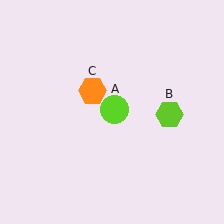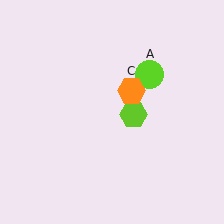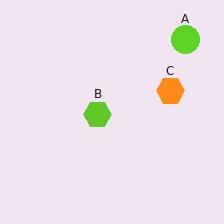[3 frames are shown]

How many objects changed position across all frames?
3 objects changed position: lime circle (object A), lime hexagon (object B), orange hexagon (object C).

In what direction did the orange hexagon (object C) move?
The orange hexagon (object C) moved right.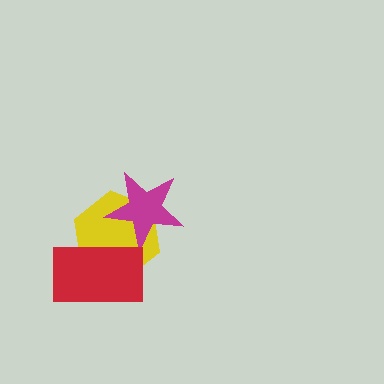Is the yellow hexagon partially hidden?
Yes, it is partially covered by another shape.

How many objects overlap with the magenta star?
1 object overlaps with the magenta star.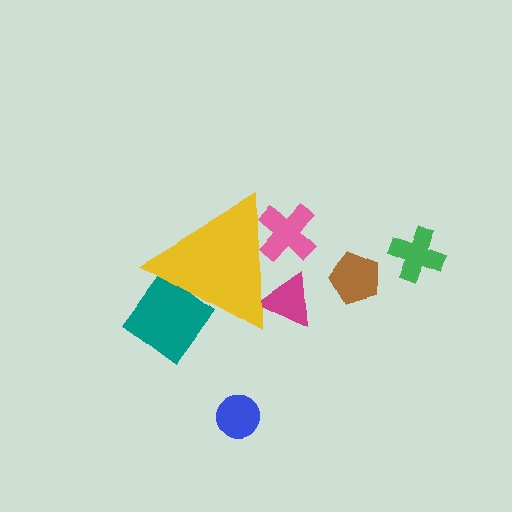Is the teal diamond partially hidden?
Yes, the teal diamond is partially hidden behind the yellow triangle.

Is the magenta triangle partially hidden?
Yes, the magenta triangle is partially hidden behind the yellow triangle.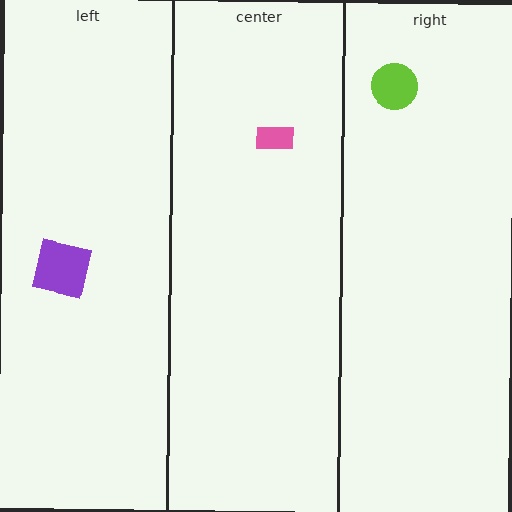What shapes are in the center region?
The pink rectangle.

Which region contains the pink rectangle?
The center region.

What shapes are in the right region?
The lime circle.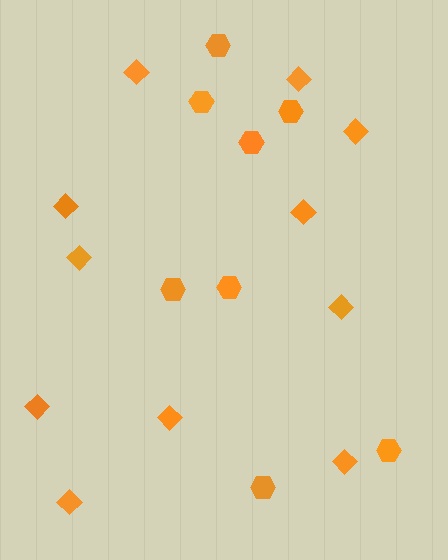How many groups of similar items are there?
There are 2 groups: one group of hexagons (8) and one group of diamonds (11).